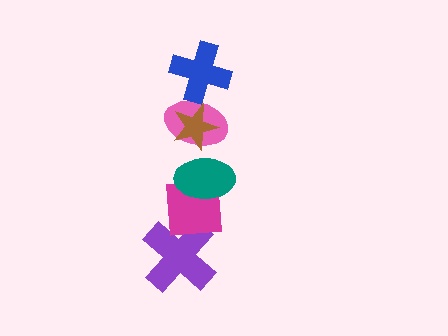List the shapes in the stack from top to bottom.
From top to bottom: the blue cross, the brown star, the pink ellipse, the teal ellipse, the magenta square, the purple cross.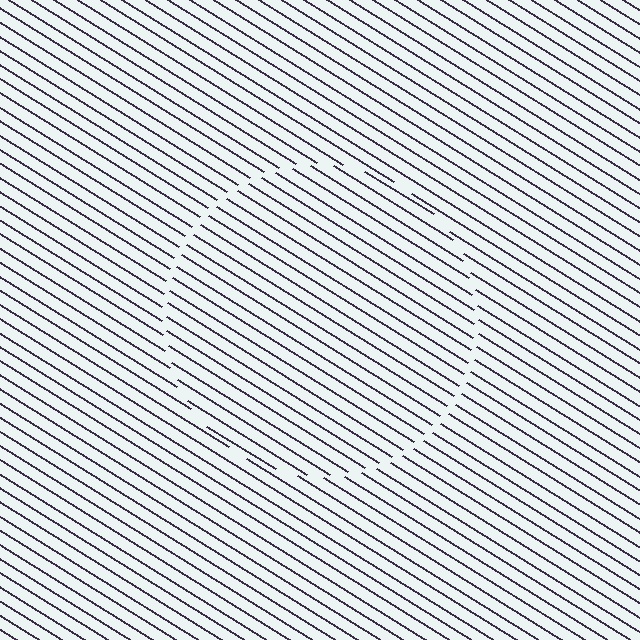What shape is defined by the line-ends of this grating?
An illusory circle. The interior of the shape contains the same grating, shifted by half a period — the contour is defined by the phase discontinuity where line-ends from the inner and outer gratings abut.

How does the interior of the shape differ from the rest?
The interior of the shape contains the same grating, shifted by half a period — the contour is defined by the phase discontinuity where line-ends from the inner and outer gratings abut.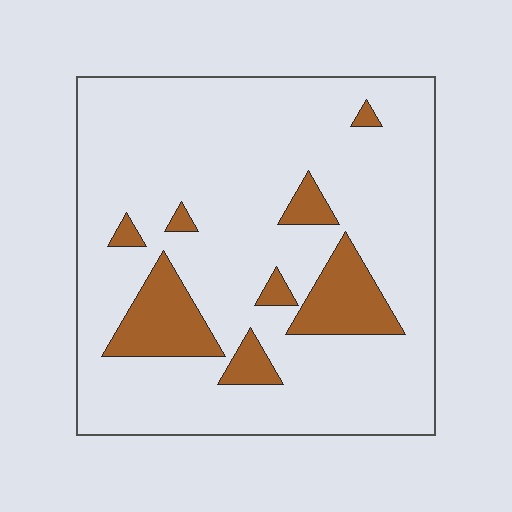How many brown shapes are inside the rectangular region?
8.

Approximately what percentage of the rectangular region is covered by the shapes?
Approximately 15%.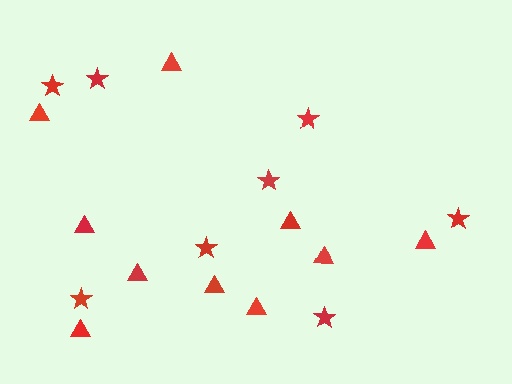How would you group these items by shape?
There are 2 groups: one group of stars (8) and one group of triangles (10).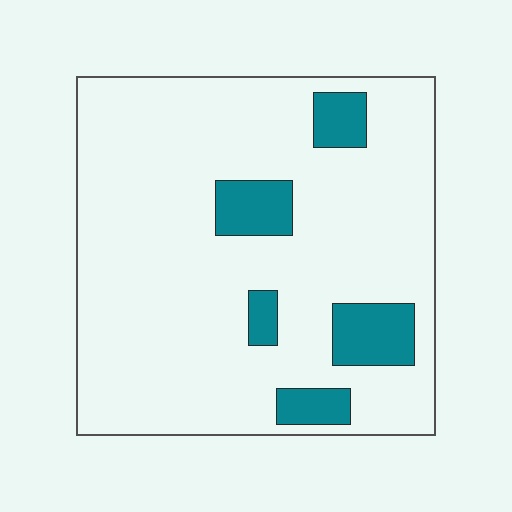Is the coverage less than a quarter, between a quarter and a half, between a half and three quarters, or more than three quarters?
Less than a quarter.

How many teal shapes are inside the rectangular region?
5.